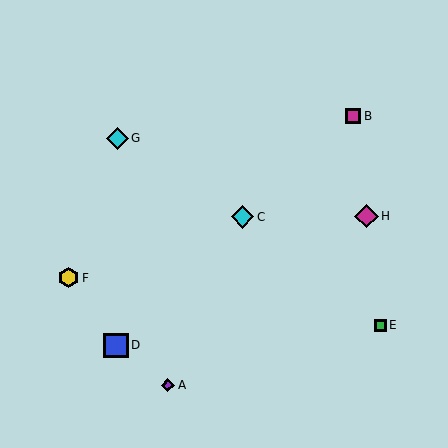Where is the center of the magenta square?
The center of the magenta square is at (353, 116).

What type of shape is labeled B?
Shape B is a magenta square.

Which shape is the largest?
The blue square (labeled D) is the largest.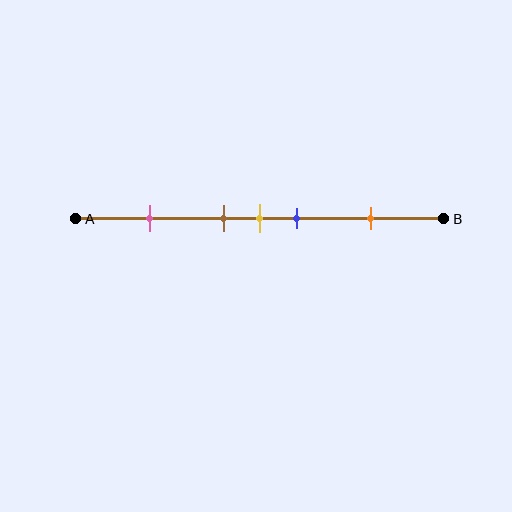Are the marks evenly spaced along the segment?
No, the marks are not evenly spaced.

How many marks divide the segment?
There are 5 marks dividing the segment.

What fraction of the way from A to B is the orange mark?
The orange mark is approximately 80% (0.8) of the way from A to B.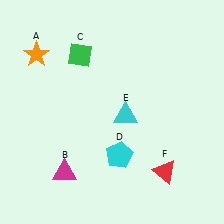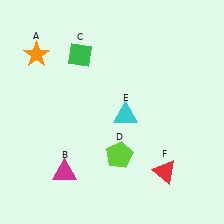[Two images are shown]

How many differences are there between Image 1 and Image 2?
There is 1 difference between the two images.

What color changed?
The pentagon (D) changed from cyan in Image 1 to lime in Image 2.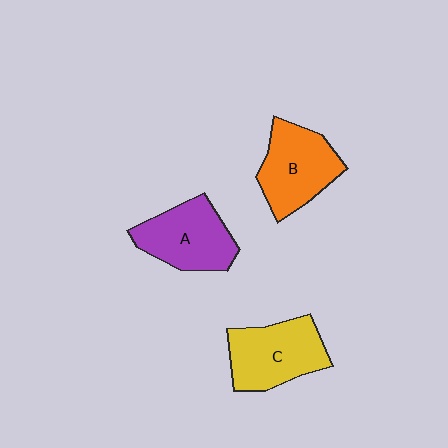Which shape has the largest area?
Shape C (yellow).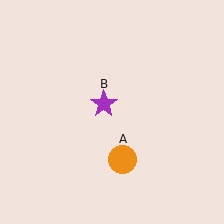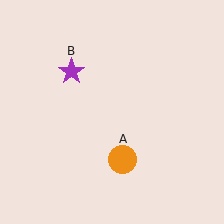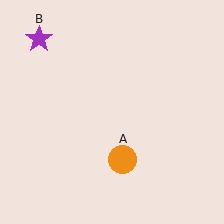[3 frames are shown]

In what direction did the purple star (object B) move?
The purple star (object B) moved up and to the left.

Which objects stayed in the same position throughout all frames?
Orange circle (object A) remained stationary.